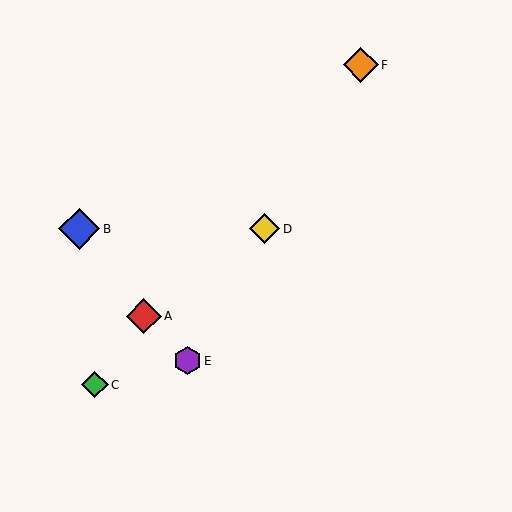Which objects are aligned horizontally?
Objects B, D are aligned horizontally.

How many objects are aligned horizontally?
2 objects (B, D) are aligned horizontally.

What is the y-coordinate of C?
Object C is at y≈385.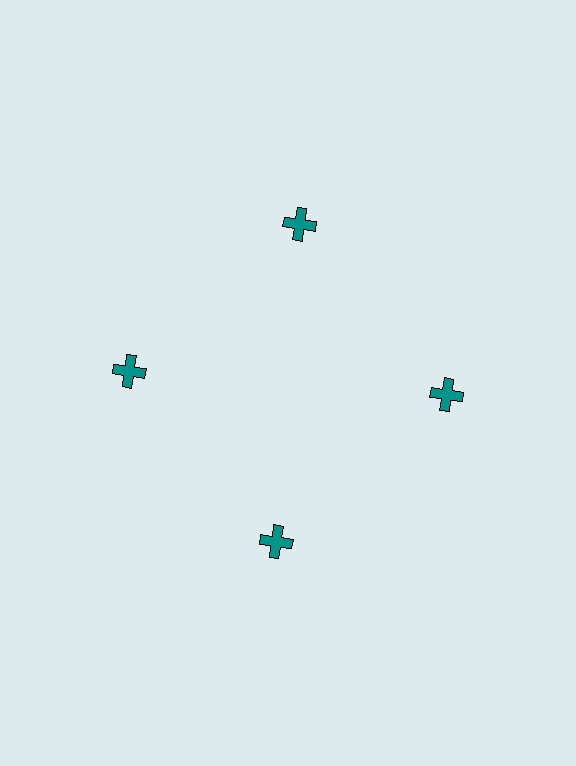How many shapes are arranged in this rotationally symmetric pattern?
There are 4 shapes, arranged in 4 groups of 1.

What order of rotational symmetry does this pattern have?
This pattern has 4-fold rotational symmetry.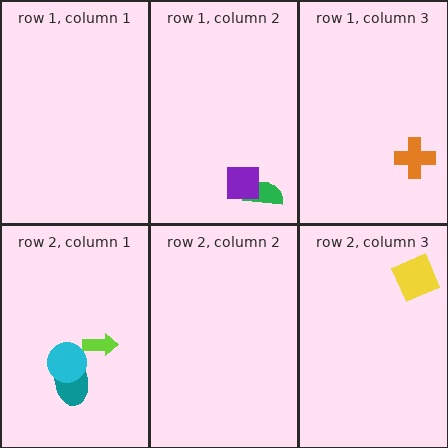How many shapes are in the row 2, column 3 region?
1.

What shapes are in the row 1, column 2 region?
The green semicircle, the purple square.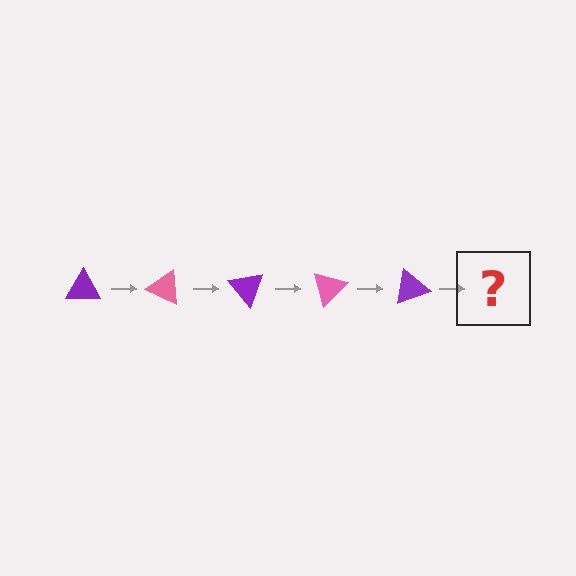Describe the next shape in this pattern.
It should be a pink triangle, rotated 125 degrees from the start.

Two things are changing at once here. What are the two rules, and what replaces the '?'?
The two rules are that it rotates 25 degrees each step and the color cycles through purple and pink. The '?' should be a pink triangle, rotated 125 degrees from the start.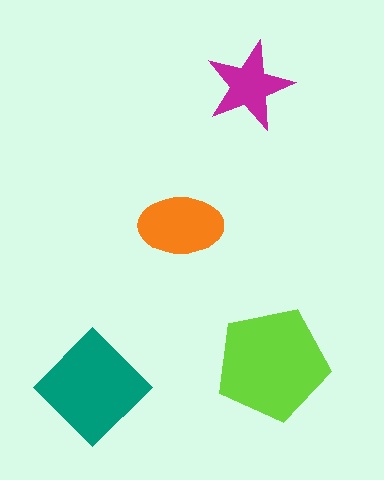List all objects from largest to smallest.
The lime pentagon, the teal diamond, the orange ellipse, the magenta star.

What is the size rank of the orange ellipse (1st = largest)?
3rd.